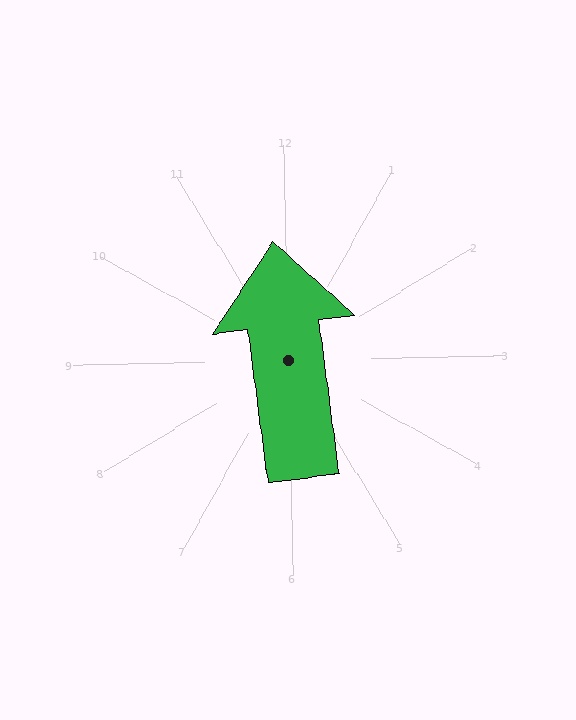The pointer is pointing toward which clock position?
Roughly 12 o'clock.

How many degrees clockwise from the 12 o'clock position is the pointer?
Approximately 354 degrees.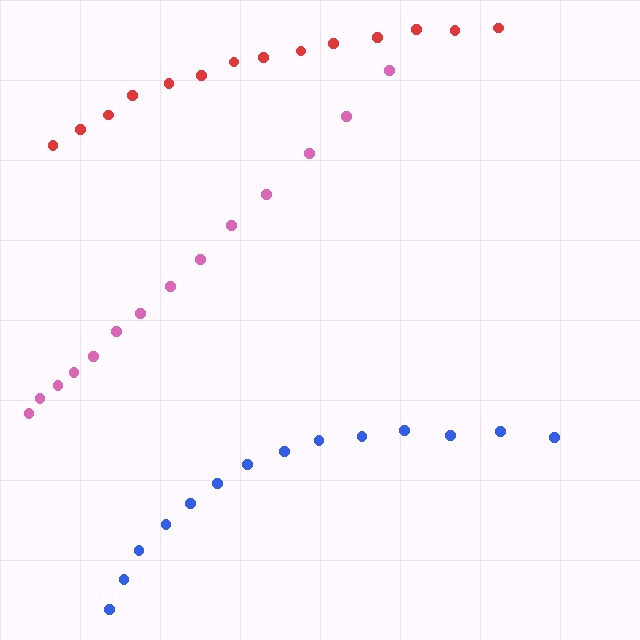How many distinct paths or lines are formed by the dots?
There are 3 distinct paths.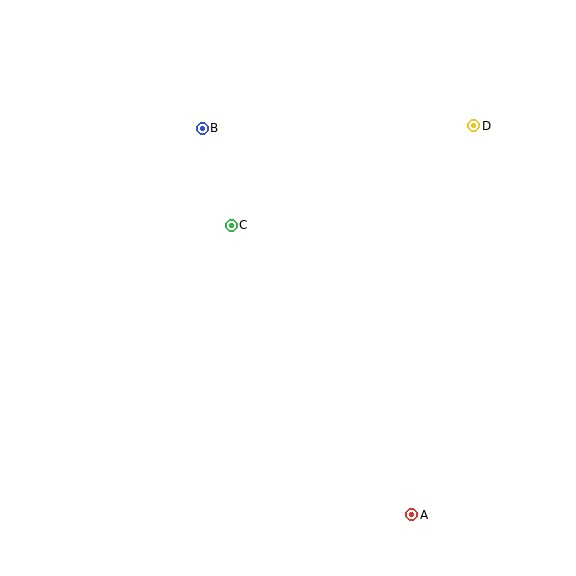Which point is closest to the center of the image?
Point C at (231, 225) is closest to the center.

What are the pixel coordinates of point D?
Point D is at (474, 126).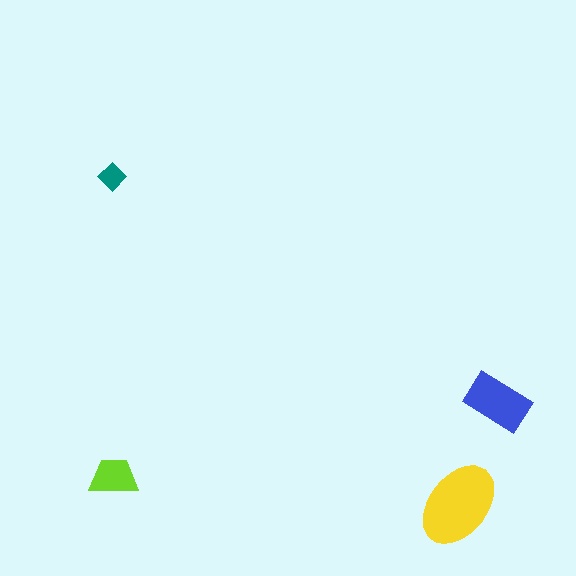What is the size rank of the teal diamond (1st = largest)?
4th.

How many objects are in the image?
There are 4 objects in the image.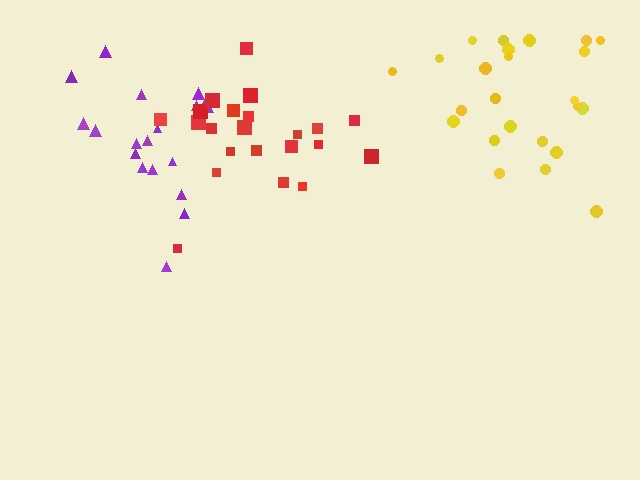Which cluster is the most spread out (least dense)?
Yellow.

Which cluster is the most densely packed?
Purple.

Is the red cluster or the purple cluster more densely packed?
Purple.